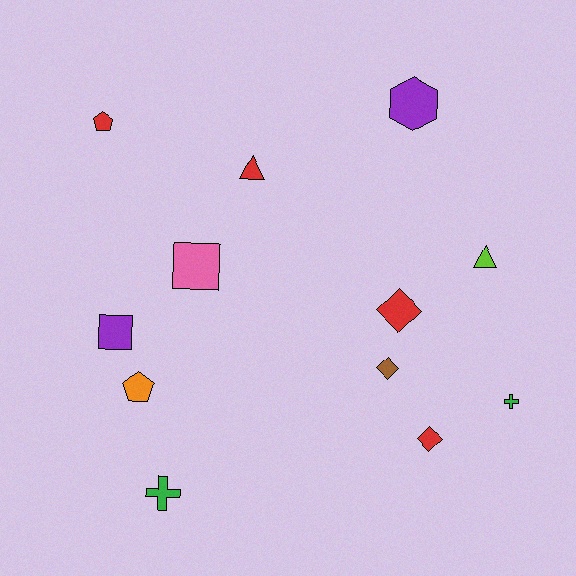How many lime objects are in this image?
There is 1 lime object.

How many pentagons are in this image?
There are 2 pentagons.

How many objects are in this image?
There are 12 objects.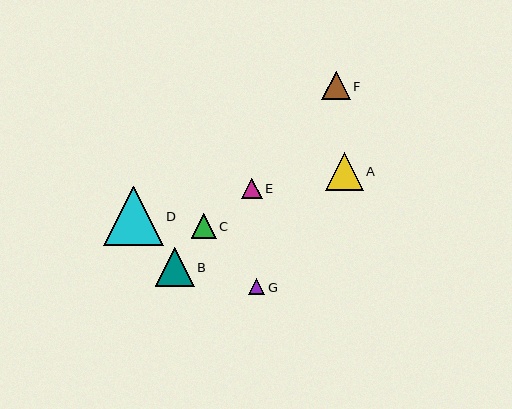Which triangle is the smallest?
Triangle G is the smallest with a size of approximately 17 pixels.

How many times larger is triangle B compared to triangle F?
Triangle B is approximately 1.4 times the size of triangle F.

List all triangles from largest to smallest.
From largest to smallest: D, B, A, F, C, E, G.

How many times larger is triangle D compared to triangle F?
Triangle D is approximately 2.1 times the size of triangle F.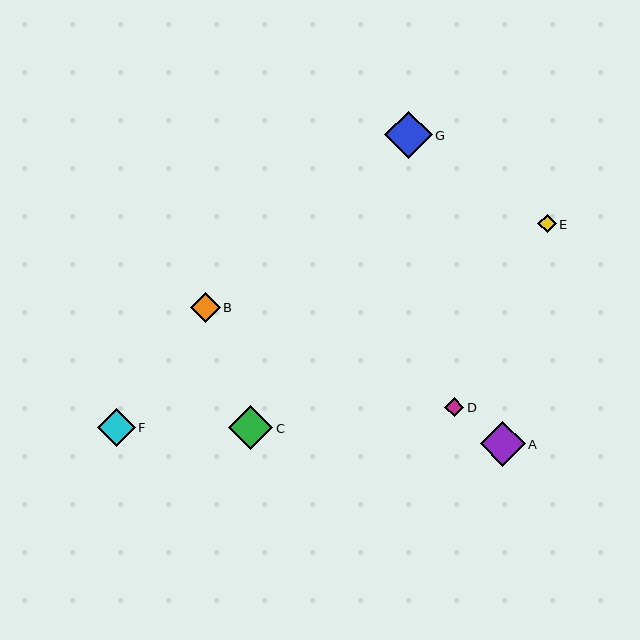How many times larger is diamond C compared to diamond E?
Diamond C is approximately 2.4 times the size of diamond E.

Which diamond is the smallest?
Diamond E is the smallest with a size of approximately 19 pixels.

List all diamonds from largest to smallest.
From largest to smallest: G, A, C, F, B, D, E.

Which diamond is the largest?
Diamond G is the largest with a size of approximately 47 pixels.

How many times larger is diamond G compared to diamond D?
Diamond G is approximately 2.5 times the size of diamond D.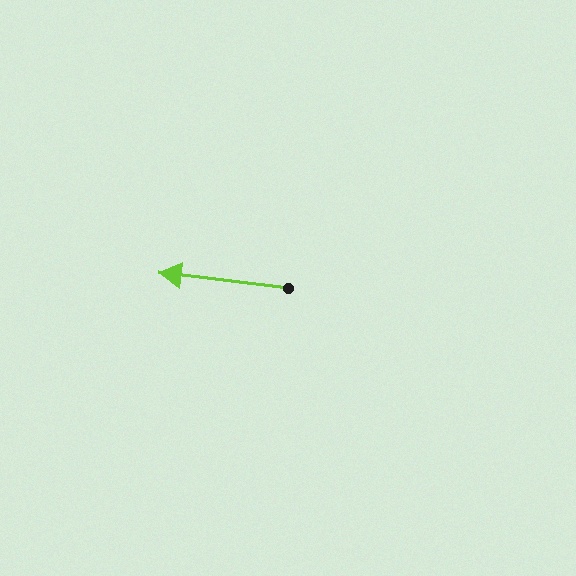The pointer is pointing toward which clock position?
Roughly 9 o'clock.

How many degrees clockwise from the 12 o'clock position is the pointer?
Approximately 277 degrees.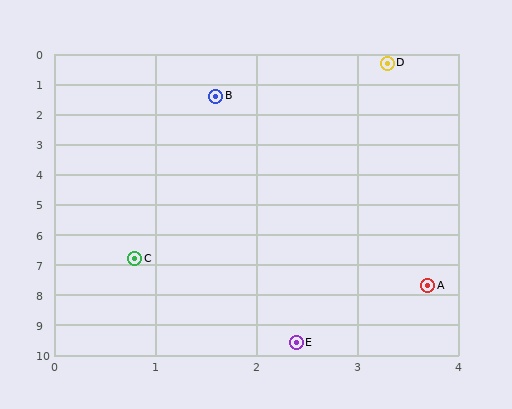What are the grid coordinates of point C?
Point C is at approximately (0.8, 6.8).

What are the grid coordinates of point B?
Point B is at approximately (1.6, 1.4).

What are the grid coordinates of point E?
Point E is at approximately (2.4, 9.6).